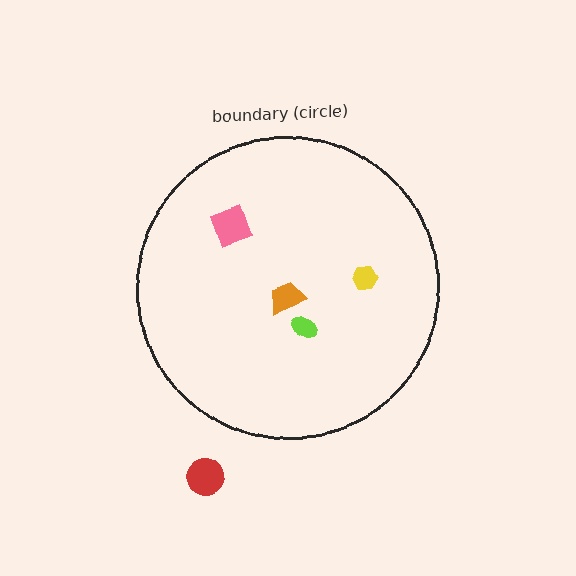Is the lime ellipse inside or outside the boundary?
Inside.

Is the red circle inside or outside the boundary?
Outside.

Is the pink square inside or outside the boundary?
Inside.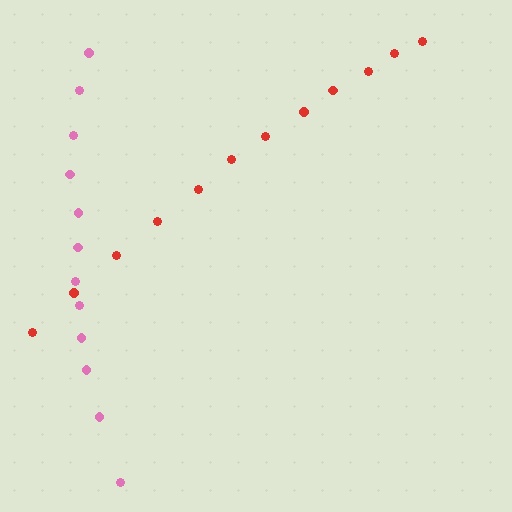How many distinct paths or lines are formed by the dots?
There are 2 distinct paths.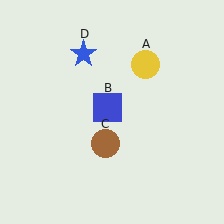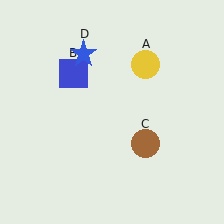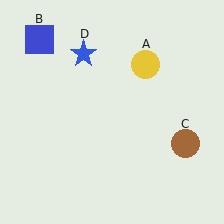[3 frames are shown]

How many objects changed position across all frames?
2 objects changed position: blue square (object B), brown circle (object C).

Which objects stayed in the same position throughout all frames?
Yellow circle (object A) and blue star (object D) remained stationary.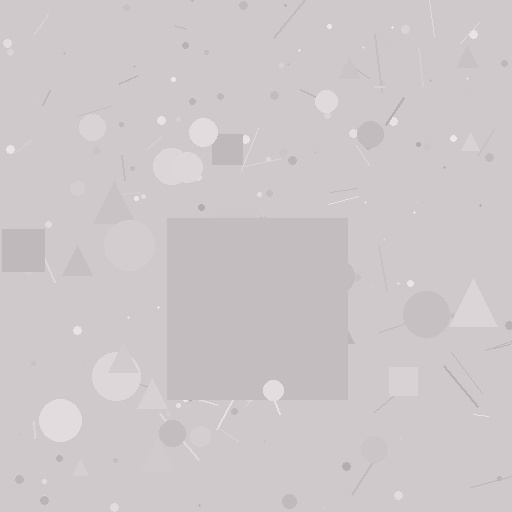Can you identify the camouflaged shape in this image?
The camouflaged shape is a square.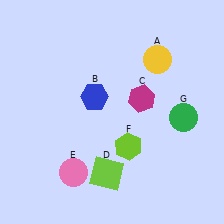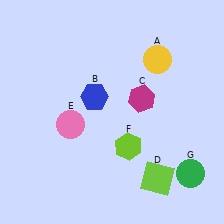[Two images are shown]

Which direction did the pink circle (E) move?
The pink circle (E) moved up.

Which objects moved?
The objects that moved are: the lime square (D), the pink circle (E), the green circle (G).